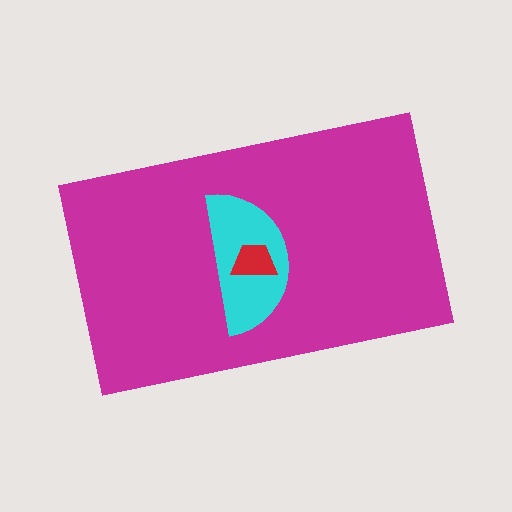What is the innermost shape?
The red trapezoid.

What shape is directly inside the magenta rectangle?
The cyan semicircle.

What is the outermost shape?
The magenta rectangle.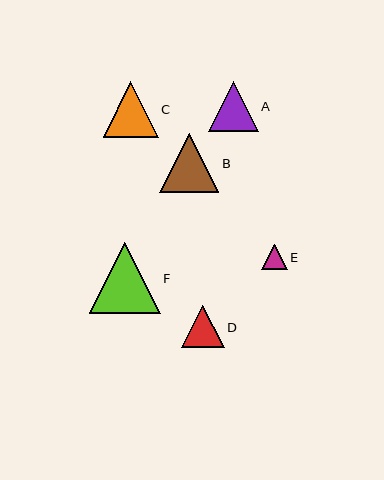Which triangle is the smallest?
Triangle E is the smallest with a size of approximately 25 pixels.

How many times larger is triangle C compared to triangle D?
Triangle C is approximately 1.3 times the size of triangle D.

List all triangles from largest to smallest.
From largest to smallest: F, B, C, A, D, E.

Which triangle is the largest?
Triangle F is the largest with a size of approximately 70 pixels.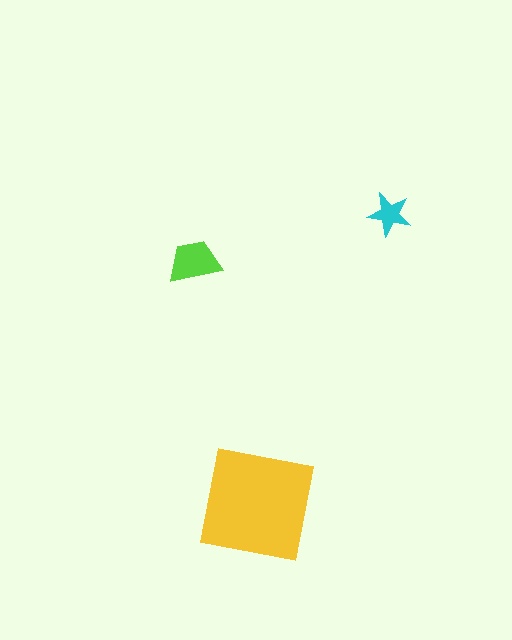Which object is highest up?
The cyan star is topmost.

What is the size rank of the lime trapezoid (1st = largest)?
2nd.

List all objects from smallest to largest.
The cyan star, the lime trapezoid, the yellow square.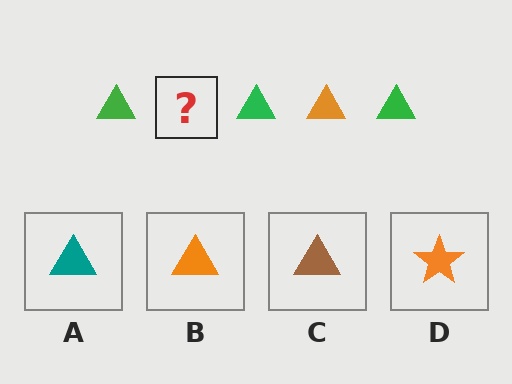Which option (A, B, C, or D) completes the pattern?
B.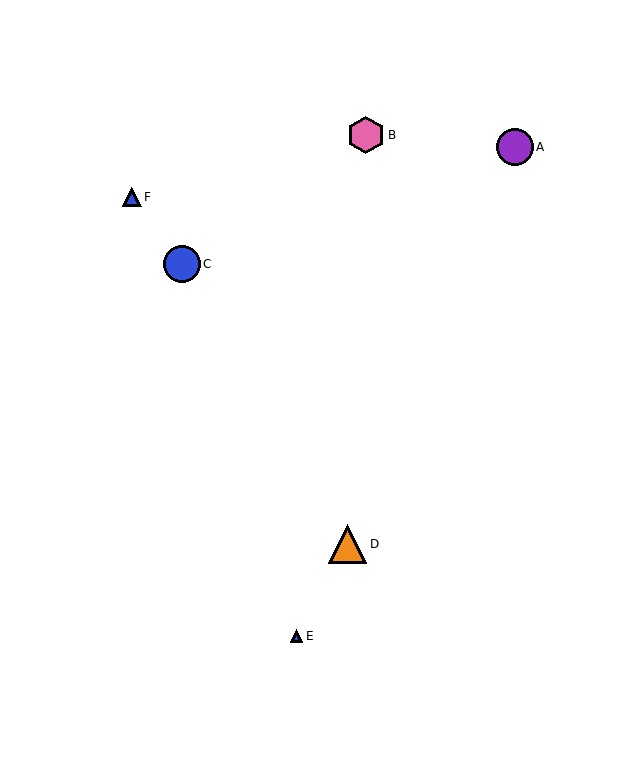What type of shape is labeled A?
Shape A is a purple circle.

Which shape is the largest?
The orange triangle (labeled D) is the largest.